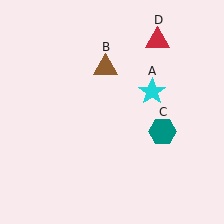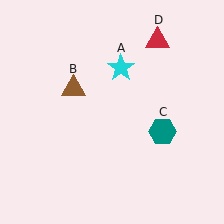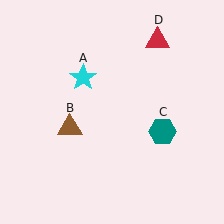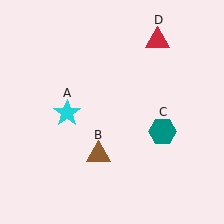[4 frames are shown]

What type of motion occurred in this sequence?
The cyan star (object A), brown triangle (object B) rotated counterclockwise around the center of the scene.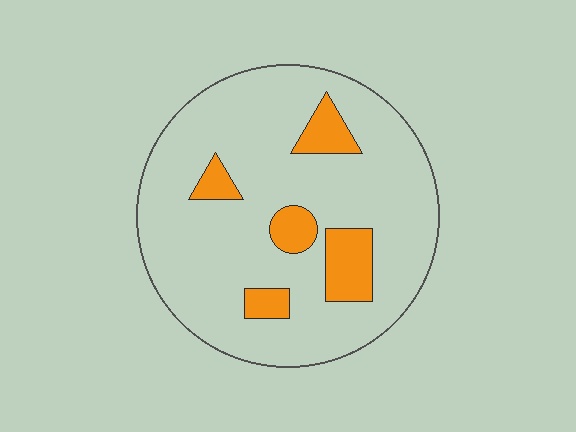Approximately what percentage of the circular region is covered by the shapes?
Approximately 15%.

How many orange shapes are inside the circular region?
5.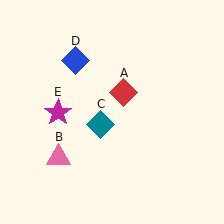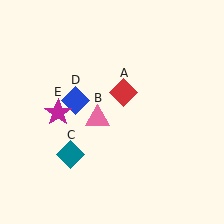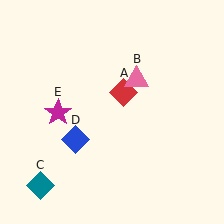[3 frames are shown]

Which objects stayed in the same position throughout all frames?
Red diamond (object A) and magenta star (object E) remained stationary.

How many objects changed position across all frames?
3 objects changed position: pink triangle (object B), teal diamond (object C), blue diamond (object D).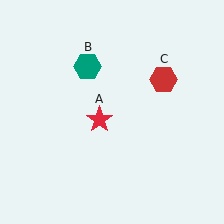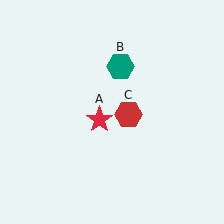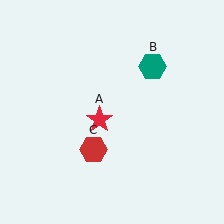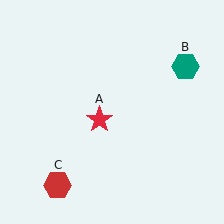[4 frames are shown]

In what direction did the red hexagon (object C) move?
The red hexagon (object C) moved down and to the left.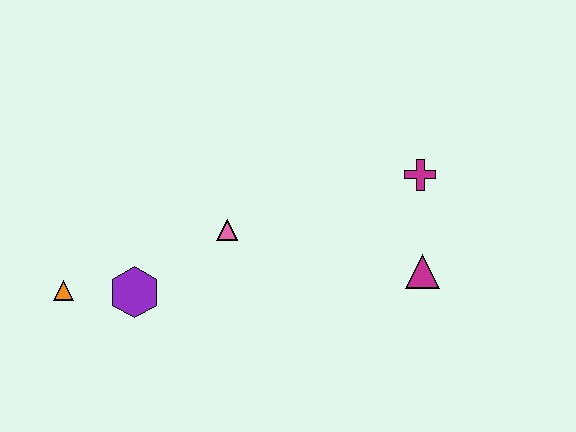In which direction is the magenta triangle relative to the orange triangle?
The magenta triangle is to the right of the orange triangle.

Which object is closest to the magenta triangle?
The magenta cross is closest to the magenta triangle.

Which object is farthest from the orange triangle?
The magenta cross is farthest from the orange triangle.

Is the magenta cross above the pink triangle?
Yes